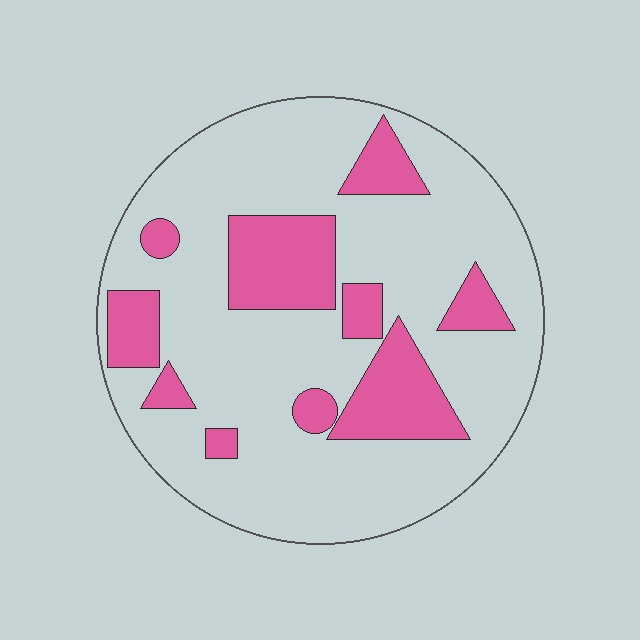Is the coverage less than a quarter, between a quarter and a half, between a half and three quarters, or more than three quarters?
Less than a quarter.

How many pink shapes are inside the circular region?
10.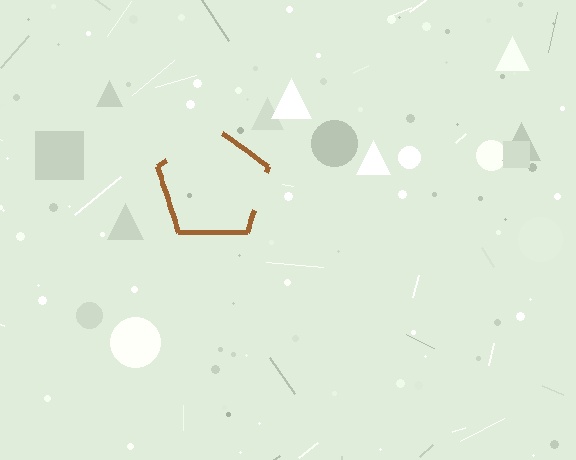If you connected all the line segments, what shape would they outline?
They would outline a pentagon.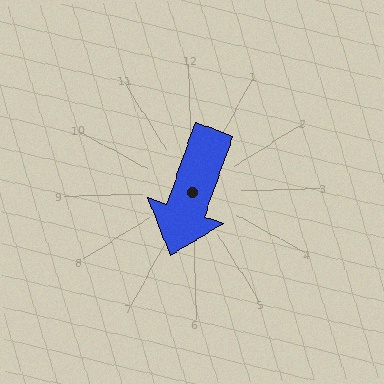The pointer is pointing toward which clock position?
Roughly 7 o'clock.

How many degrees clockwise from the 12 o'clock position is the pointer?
Approximately 201 degrees.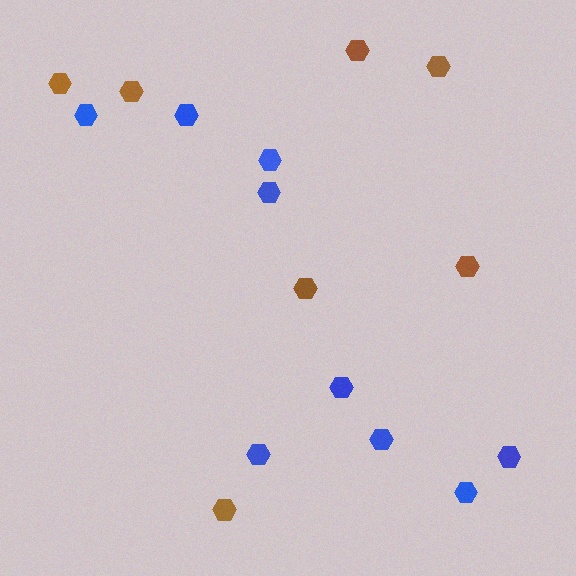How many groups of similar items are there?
There are 2 groups: one group of brown hexagons (7) and one group of blue hexagons (9).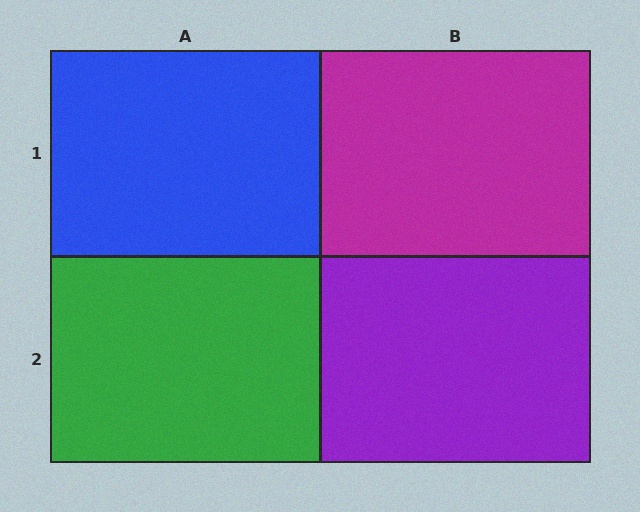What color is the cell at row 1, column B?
Magenta.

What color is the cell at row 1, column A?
Blue.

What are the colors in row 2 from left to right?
Green, purple.